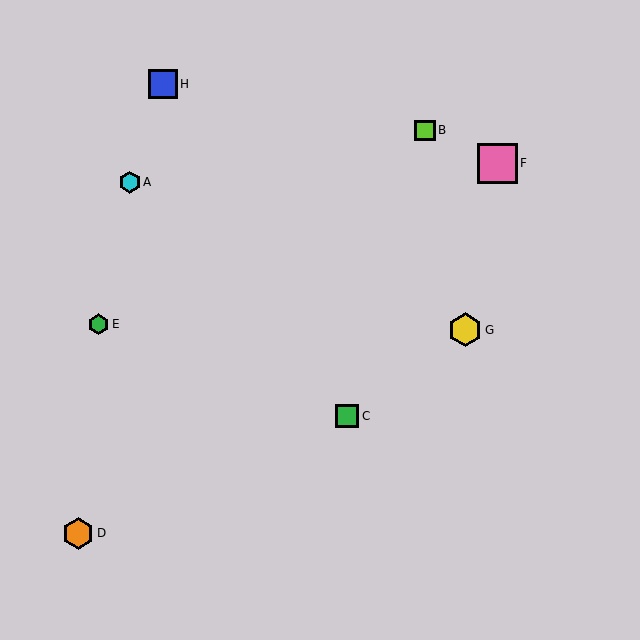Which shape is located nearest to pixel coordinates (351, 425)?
The green square (labeled C) at (347, 416) is nearest to that location.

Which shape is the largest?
The pink square (labeled F) is the largest.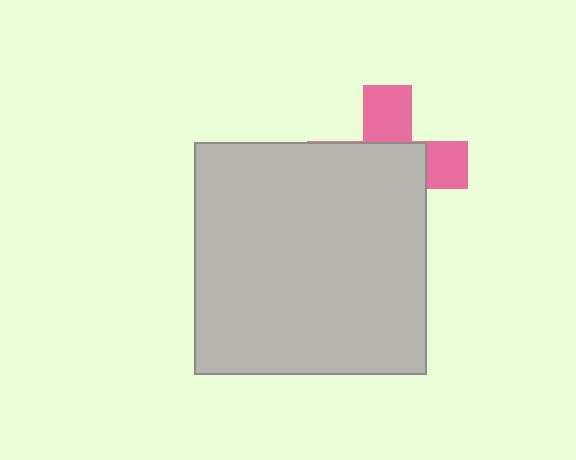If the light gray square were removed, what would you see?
You would see the complete pink cross.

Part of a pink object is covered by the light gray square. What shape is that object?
It is a cross.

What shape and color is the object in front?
The object in front is a light gray square.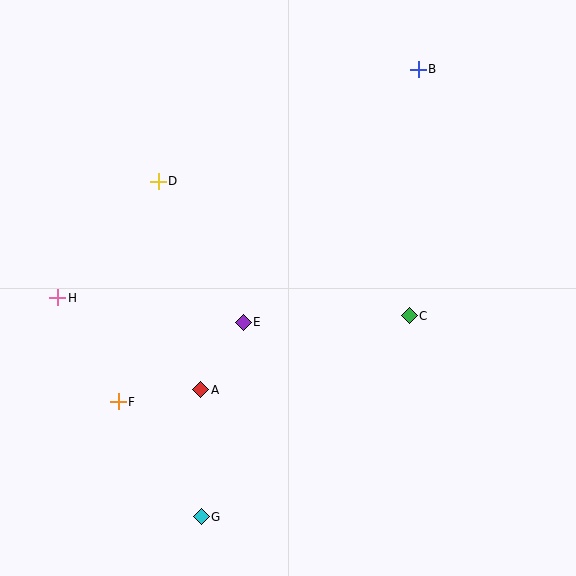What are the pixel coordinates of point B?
Point B is at (418, 69).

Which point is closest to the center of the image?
Point E at (243, 322) is closest to the center.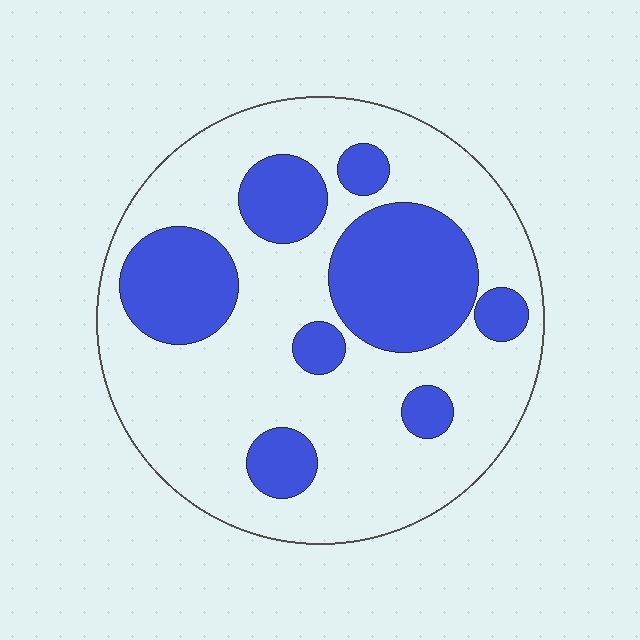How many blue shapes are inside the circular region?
8.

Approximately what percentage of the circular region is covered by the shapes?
Approximately 30%.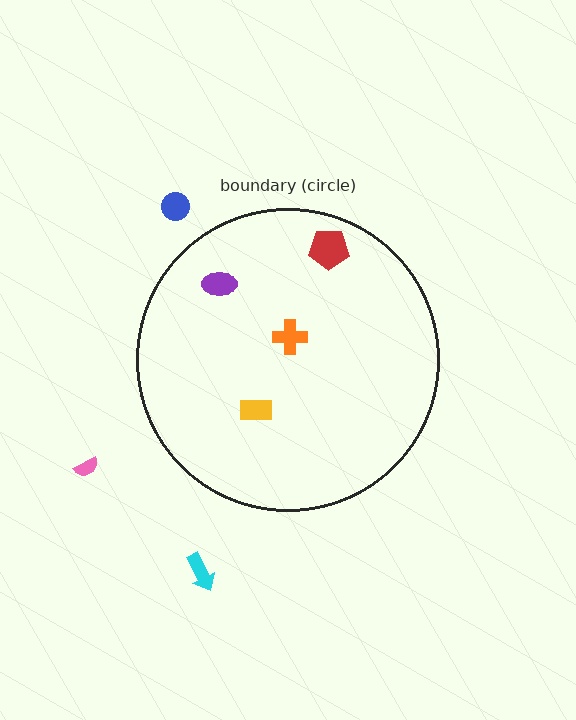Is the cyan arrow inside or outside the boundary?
Outside.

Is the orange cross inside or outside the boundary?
Inside.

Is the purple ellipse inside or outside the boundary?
Inside.